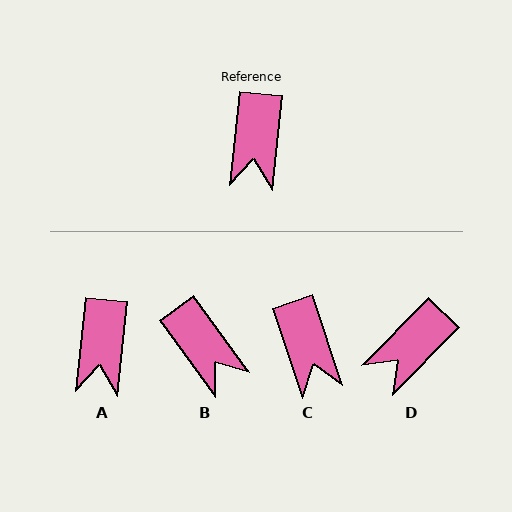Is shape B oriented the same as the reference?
No, it is off by about 42 degrees.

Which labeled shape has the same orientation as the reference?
A.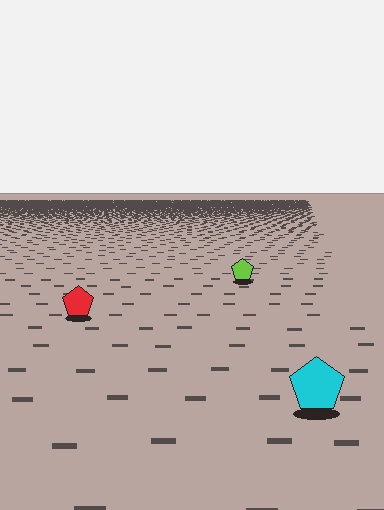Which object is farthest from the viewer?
The lime pentagon is farthest from the viewer. It appears smaller and the ground texture around it is denser.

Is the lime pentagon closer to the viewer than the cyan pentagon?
No. The cyan pentagon is closer — you can tell from the texture gradient: the ground texture is coarser near it.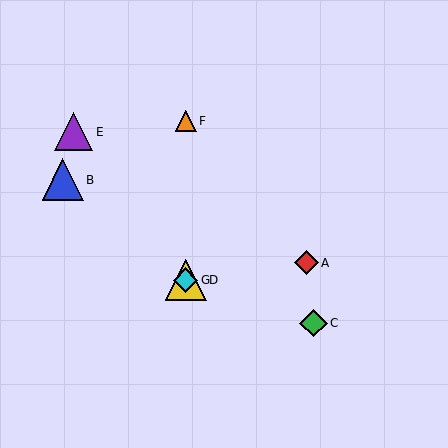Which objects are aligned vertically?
Objects D, F, G are aligned vertically.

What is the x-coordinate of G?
Object G is at x≈186.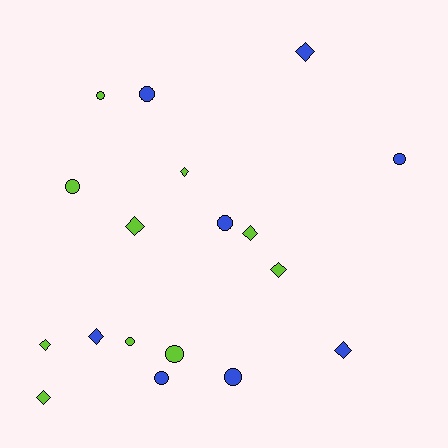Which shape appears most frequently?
Diamond, with 9 objects.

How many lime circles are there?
There are 4 lime circles.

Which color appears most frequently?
Lime, with 10 objects.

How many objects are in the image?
There are 18 objects.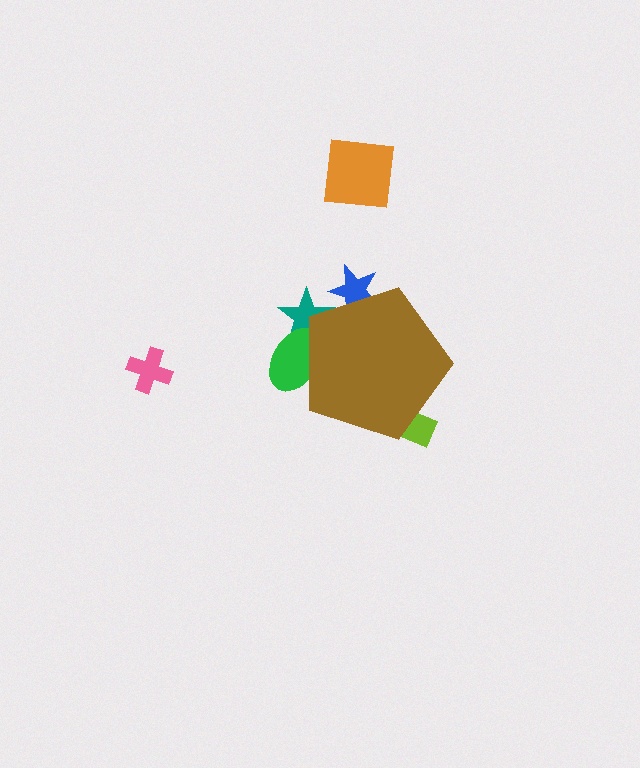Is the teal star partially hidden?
Yes, the teal star is partially hidden behind the brown pentagon.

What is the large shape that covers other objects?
A brown pentagon.